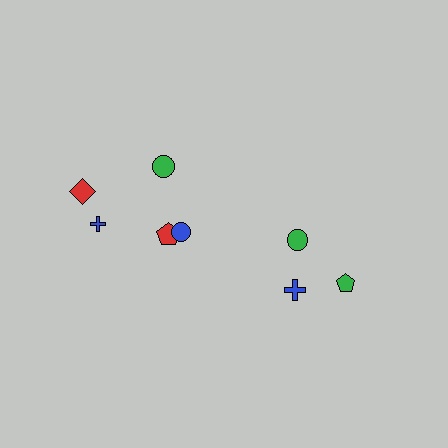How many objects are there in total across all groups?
There are 8 objects.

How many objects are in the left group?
There are 5 objects.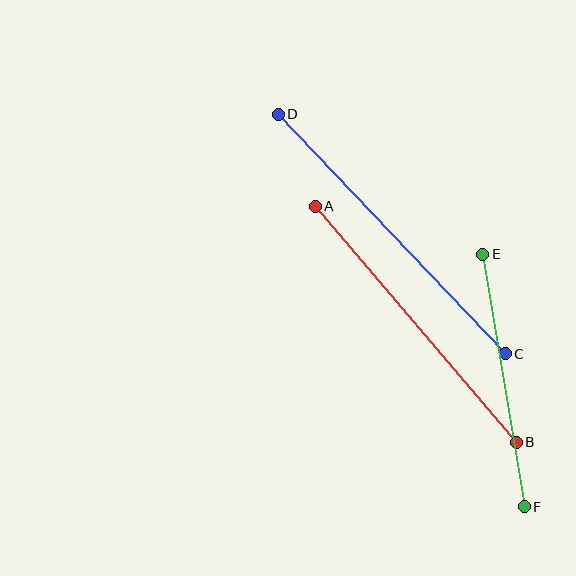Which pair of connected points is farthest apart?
Points C and D are farthest apart.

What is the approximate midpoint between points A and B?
The midpoint is at approximately (416, 324) pixels.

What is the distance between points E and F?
The distance is approximately 256 pixels.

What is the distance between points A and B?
The distance is approximately 310 pixels.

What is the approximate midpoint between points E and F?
The midpoint is at approximately (503, 380) pixels.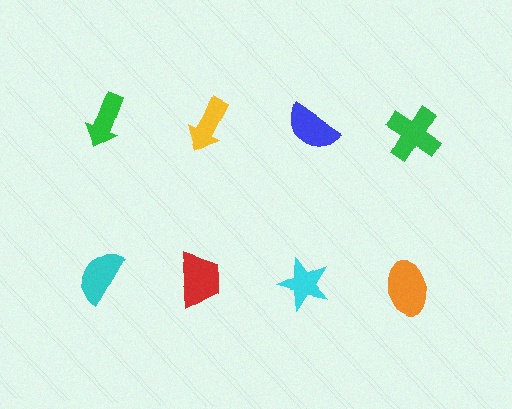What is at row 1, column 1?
A green arrow.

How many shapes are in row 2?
4 shapes.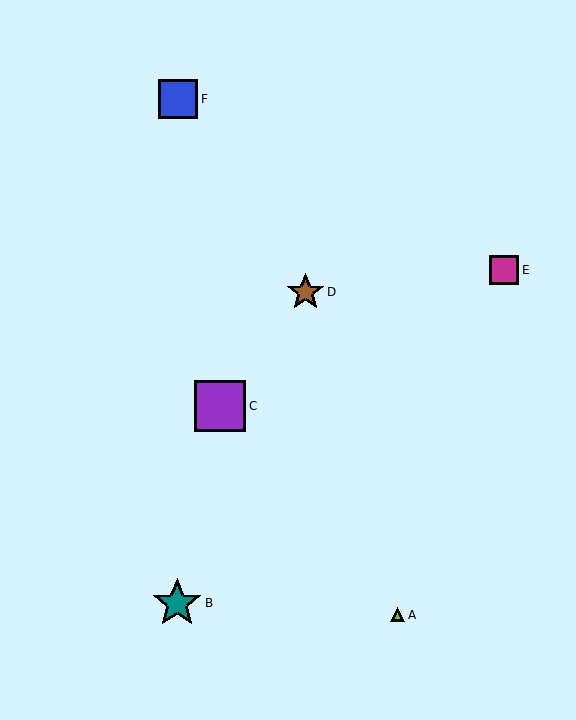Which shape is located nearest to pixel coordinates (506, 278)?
The magenta square (labeled E) at (504, 270) is nearest to that location.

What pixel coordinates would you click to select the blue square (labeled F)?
Click at (178, 99) to select the blue square F.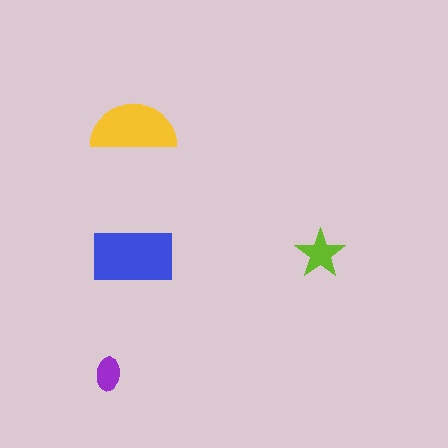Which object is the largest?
The blue rectangle.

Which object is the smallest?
The purple ellipse.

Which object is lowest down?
The purple ellipse is bottommost.